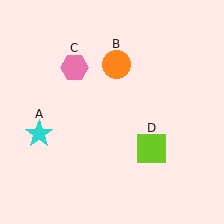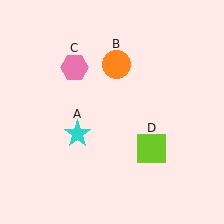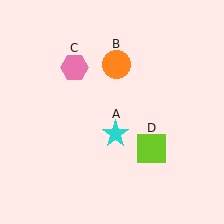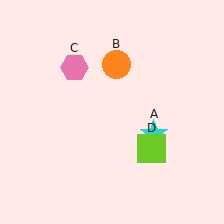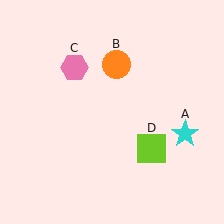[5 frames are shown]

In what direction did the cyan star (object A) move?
The cyan star (object A) moved right.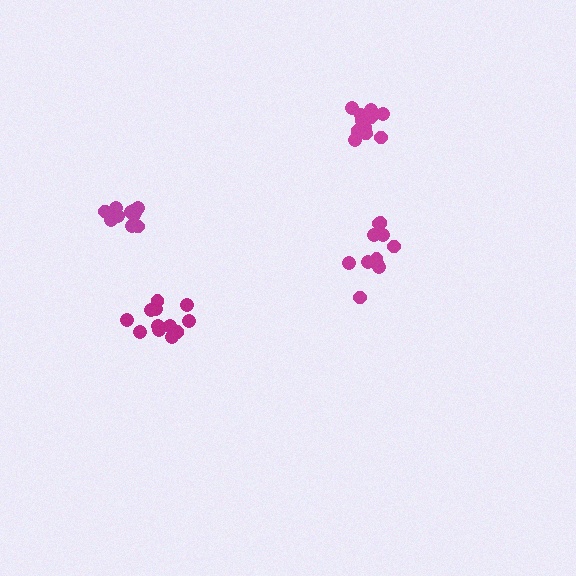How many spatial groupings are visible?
There are 4 spatial groupings.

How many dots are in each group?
Group 1: 11 dots, Group 2: 11 dots, Group 3: 12 dots, Group 4: 12 dots (46 total).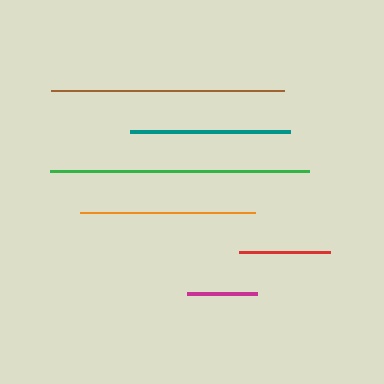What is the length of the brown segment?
The brown segment is approximately 233 pixels long.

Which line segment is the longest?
The green line is the longest at approximately 259 pixels.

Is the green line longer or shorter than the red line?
The green line is longer than the red line.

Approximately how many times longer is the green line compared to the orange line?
The green line is approximately 1.5 times the length of the orange line.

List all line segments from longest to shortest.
From longest to shortest: green, brown, orange, teal, red, magenta.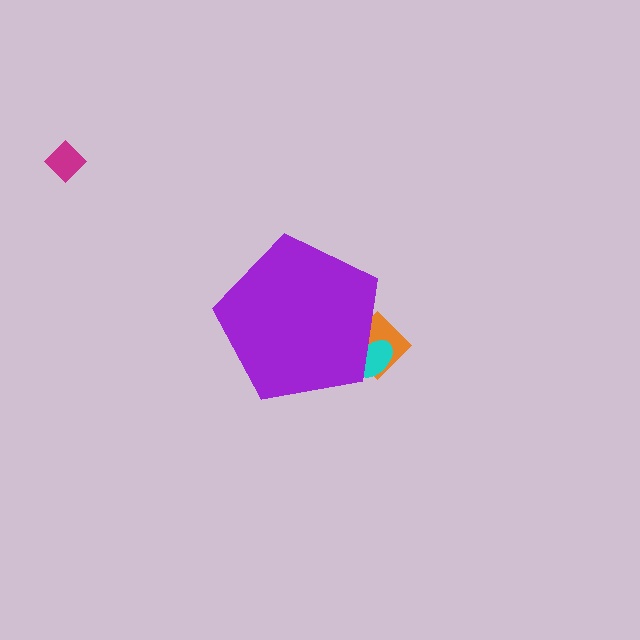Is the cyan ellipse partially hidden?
Yes, the cyan ellipse is partially hidden behind the purple pentagon.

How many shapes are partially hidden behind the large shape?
2 shapes are partially hidden.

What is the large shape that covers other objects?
A purple pentagon.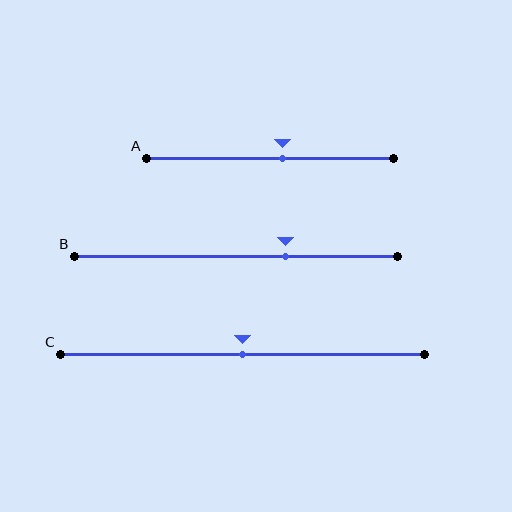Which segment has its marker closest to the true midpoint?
Segment C has its marker closest to the true midpoint.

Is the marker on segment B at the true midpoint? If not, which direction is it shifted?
No, the marker on segment B is shifted to the right by about 15% of the segment length.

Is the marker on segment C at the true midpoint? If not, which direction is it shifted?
Yes, the marker on segment C is at the true midpoint.